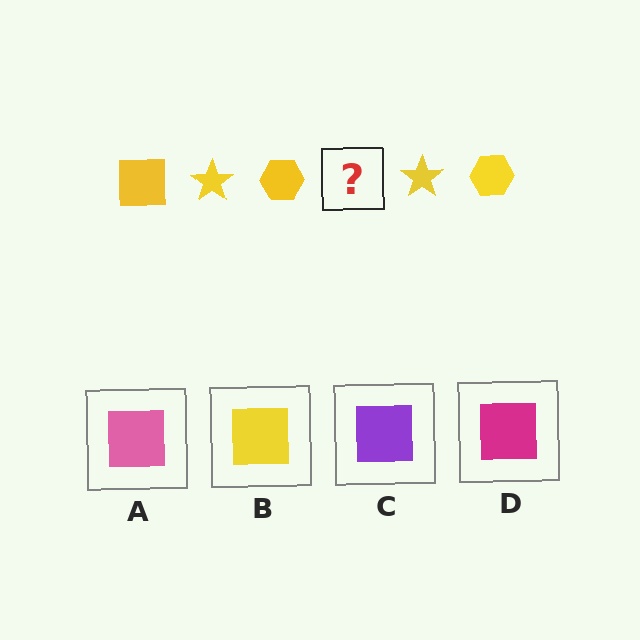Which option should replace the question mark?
Option B.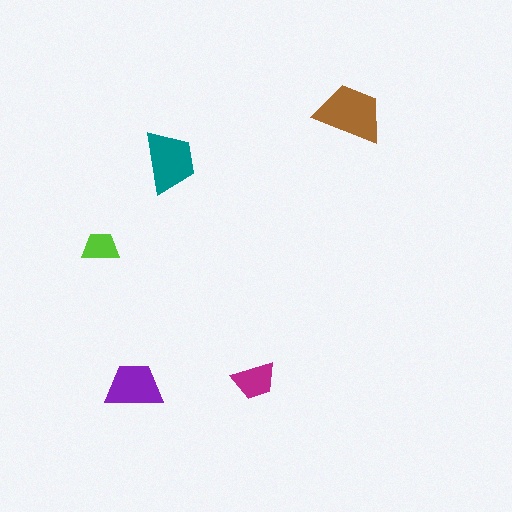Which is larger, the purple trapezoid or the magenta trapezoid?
The purple one.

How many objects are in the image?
There are 5 objects in the image.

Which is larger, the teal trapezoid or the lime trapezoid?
The teal one.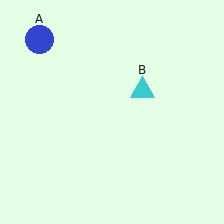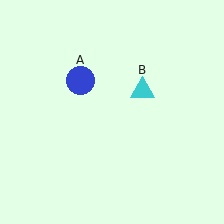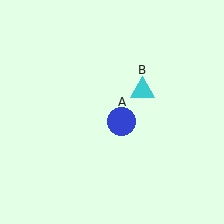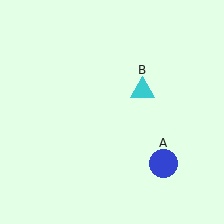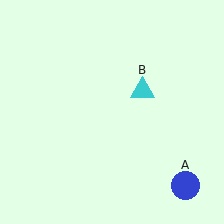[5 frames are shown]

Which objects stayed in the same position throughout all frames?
Cyan triangle (object B) remained stationary.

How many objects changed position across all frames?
1 object changed position: blue circle (object A).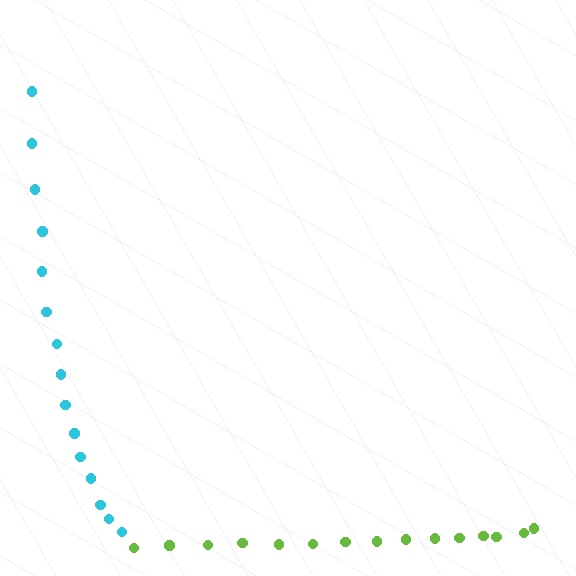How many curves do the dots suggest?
There are 2 distinct paths.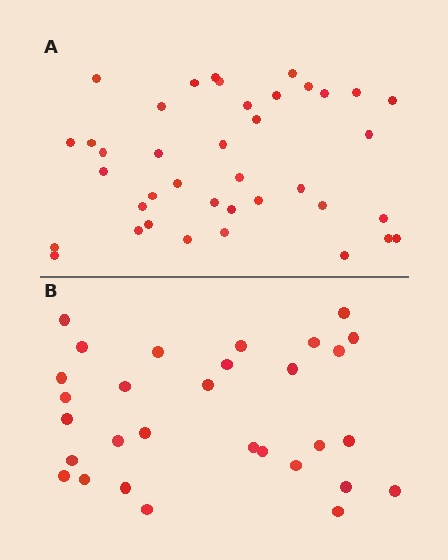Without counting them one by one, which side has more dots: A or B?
Region A (the top region) has more dots.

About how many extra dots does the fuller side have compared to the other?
Region A has roughly 8 or so more dots than region B.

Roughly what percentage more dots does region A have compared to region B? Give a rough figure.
About 30% more.